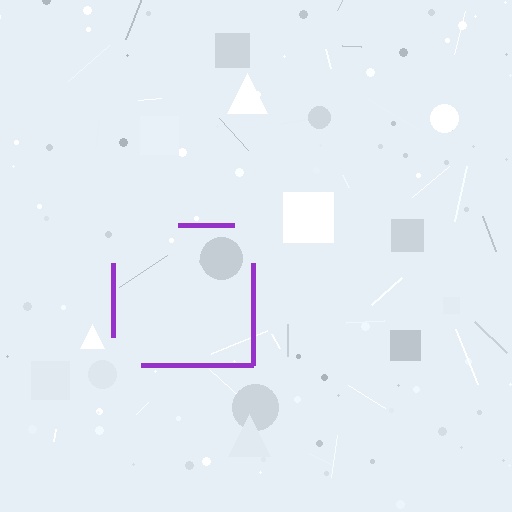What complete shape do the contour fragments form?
The contour fragments form a square.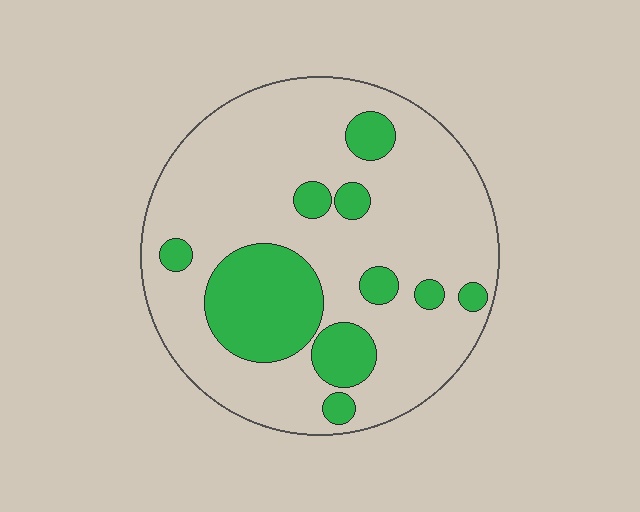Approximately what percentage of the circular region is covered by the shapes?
Approximately 25%.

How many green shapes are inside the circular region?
10.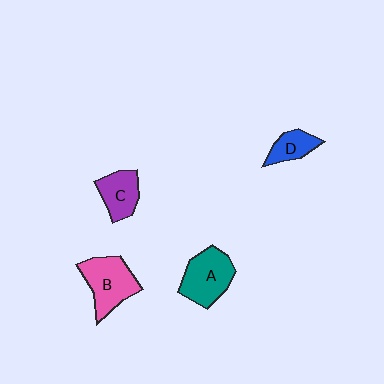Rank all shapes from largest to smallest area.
From largest to smallest: B (pink), A (teal), C (purple), D (blue).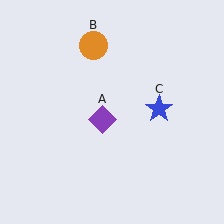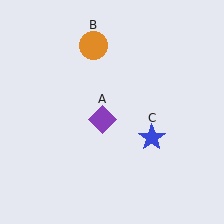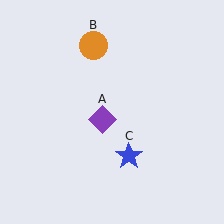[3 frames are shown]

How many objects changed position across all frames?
1 object changed position: blue star (object C).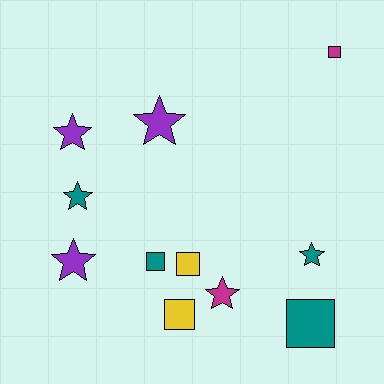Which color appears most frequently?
Teal, with 4 objects.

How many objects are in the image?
There are 11 objects.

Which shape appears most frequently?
Star, with 6 objects.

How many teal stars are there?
There are 2 teal stars.